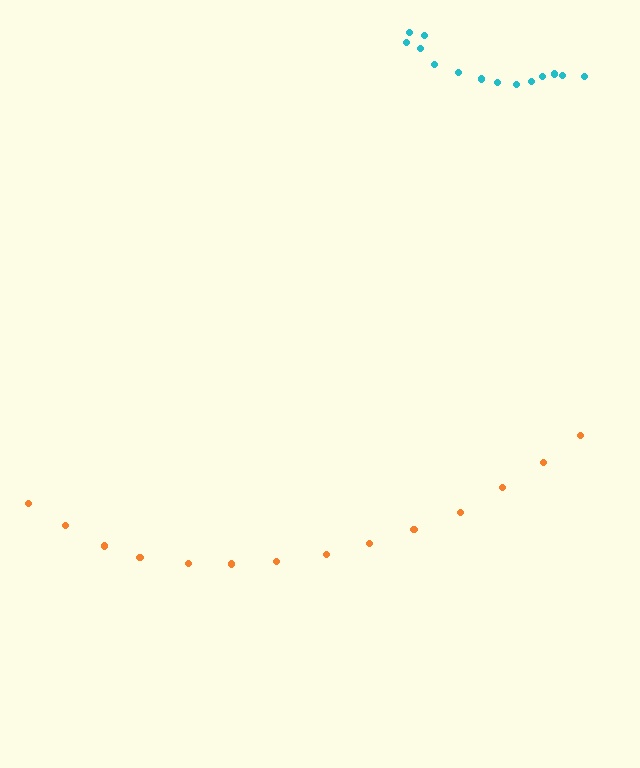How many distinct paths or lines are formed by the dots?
There are 2 distinct paths.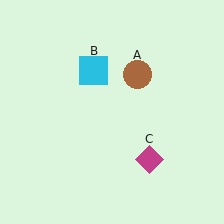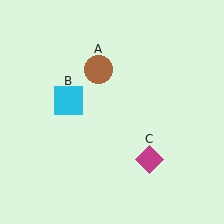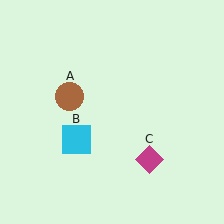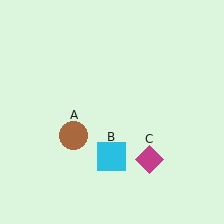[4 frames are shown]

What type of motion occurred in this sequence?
The brown circle (object A), cyan square (object B) rotated counterclockwise around the center of the scene.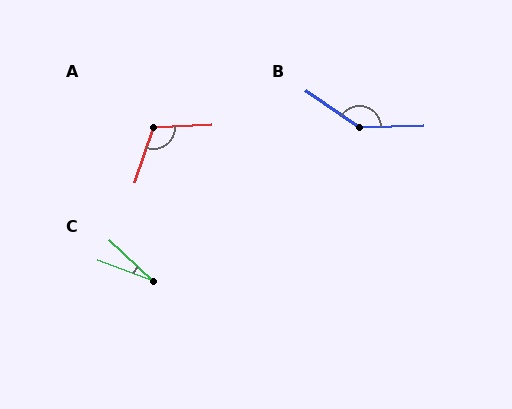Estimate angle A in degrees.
Approximately 112 degrees.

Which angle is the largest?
B, at approximately 144 degrees.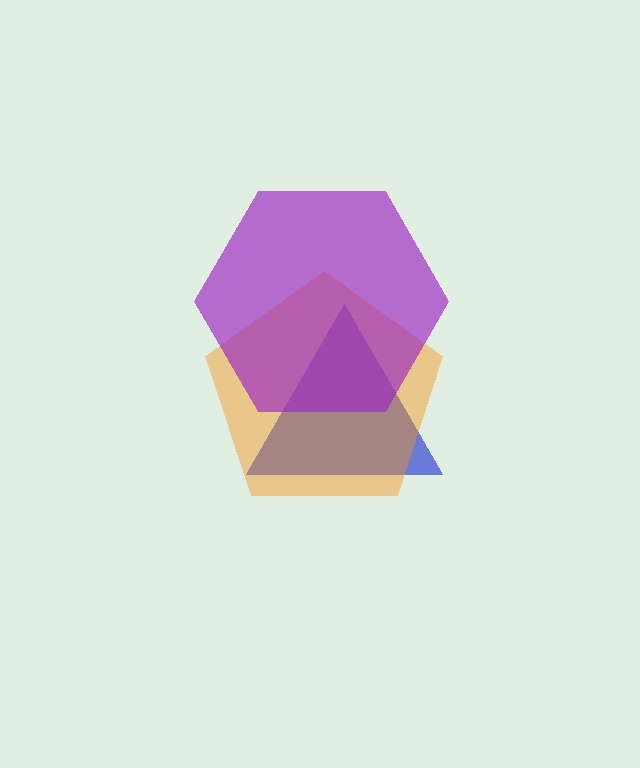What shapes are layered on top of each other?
The layered shapes are: a blue triangle, an orange pentagon, a purple hexagon.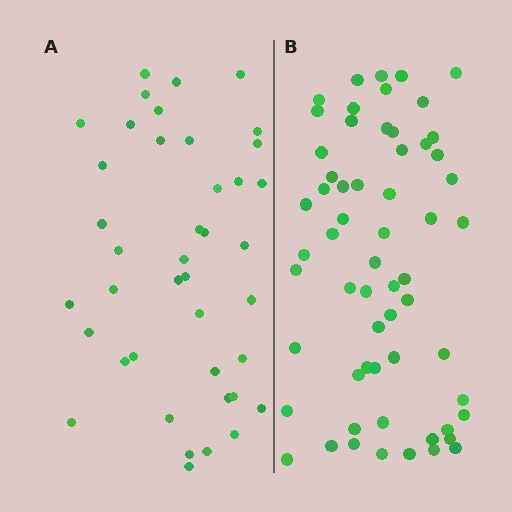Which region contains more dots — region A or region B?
Region B (the right region) has more dots.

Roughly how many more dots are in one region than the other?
Region B has approximately 20 more dots than region A.